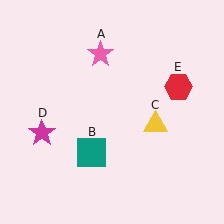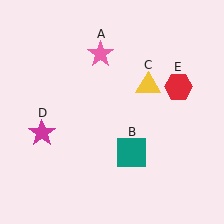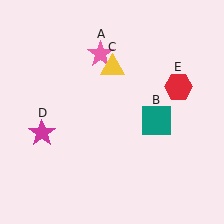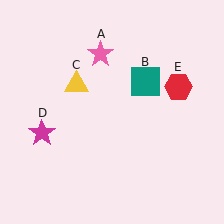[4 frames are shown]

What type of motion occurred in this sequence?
The teal square (object B), yellow triangle (object C) rotated counterclockwise around the center of the scene.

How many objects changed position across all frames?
2 objects changed position: teal square (object B), yellow triangle (object C).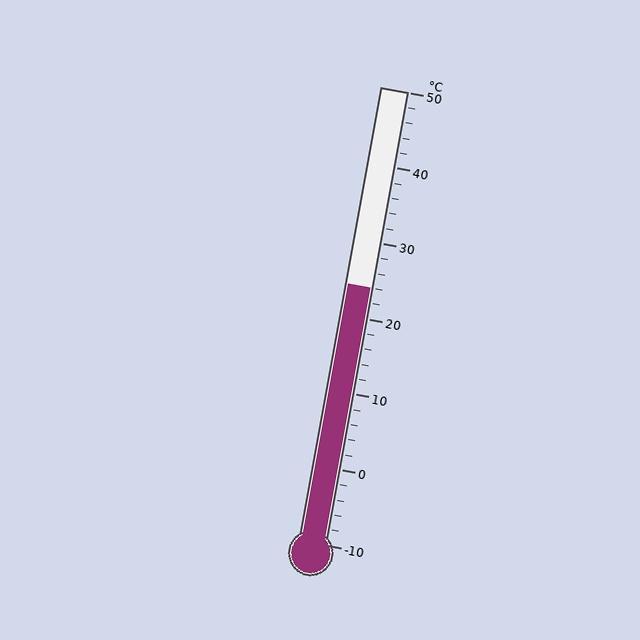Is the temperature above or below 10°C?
The temperature is above 10°C.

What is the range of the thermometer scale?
The thermometer scale ranges from -10°C to 50°C.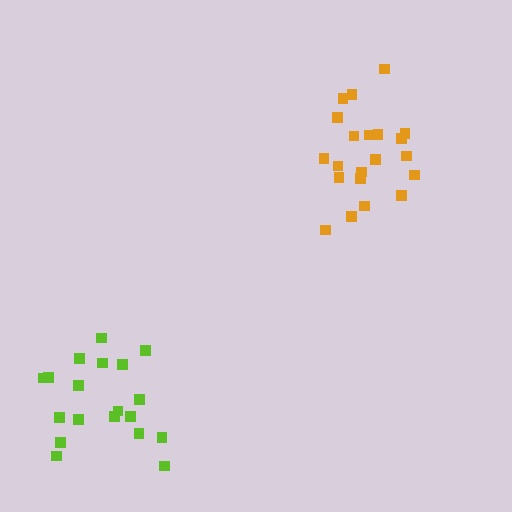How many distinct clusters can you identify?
There are 2 distinct clusters.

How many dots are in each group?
Group 1: 21 dots, Group 2: 19 dots (40 total).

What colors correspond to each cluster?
The clusters are colored: orange, lime.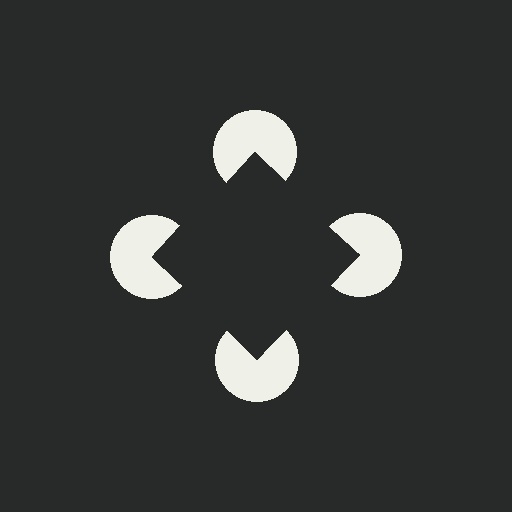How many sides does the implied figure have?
4 sides.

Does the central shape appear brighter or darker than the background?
It typically appears slightly darker than the background, even though no actual brightness change is drawn.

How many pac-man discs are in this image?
There are 4 — one at each vertex of the illusory square.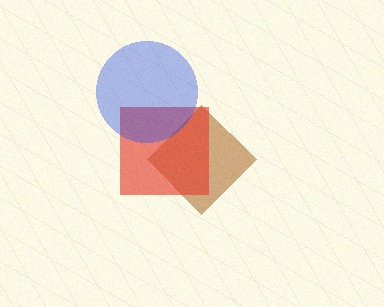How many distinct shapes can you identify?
There are 3 distinct shapes: a brown diamond, a red square, a blue circle.